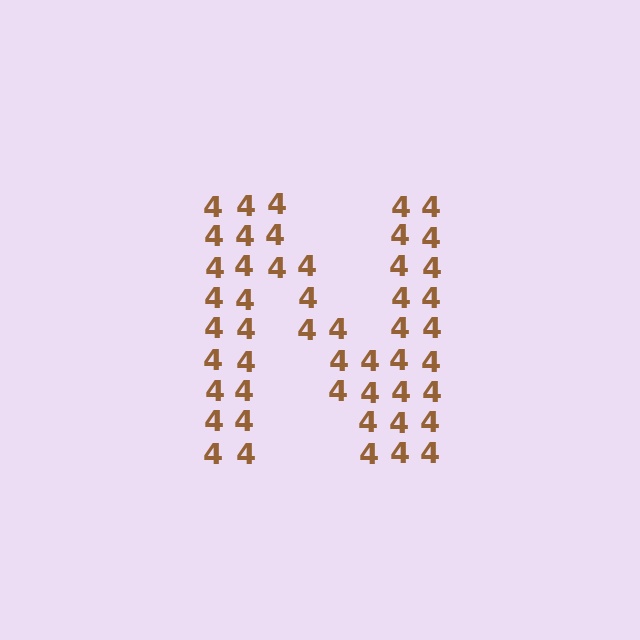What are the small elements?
The small elements are digit 4's.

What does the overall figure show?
The overall figure shows the letter N.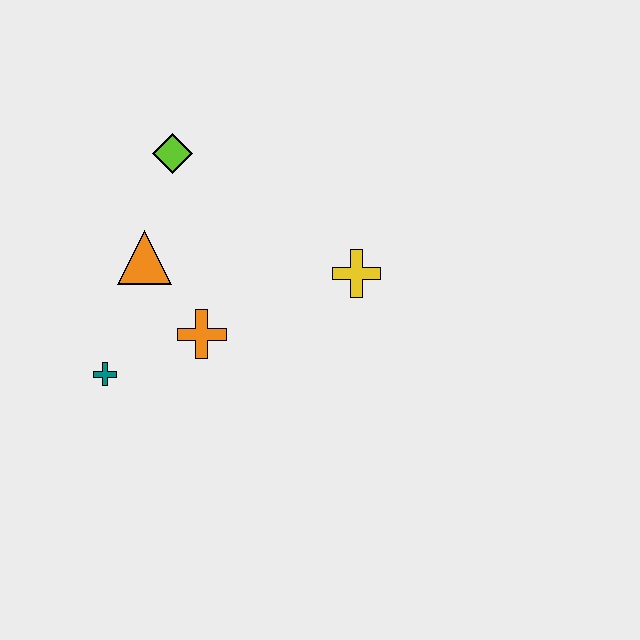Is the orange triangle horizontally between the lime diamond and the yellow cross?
No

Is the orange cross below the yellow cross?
Yes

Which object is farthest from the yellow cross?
The teal cross is farthest from the yellow cross.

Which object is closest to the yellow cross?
The orange cross is closest to the yellow cross.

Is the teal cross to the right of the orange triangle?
No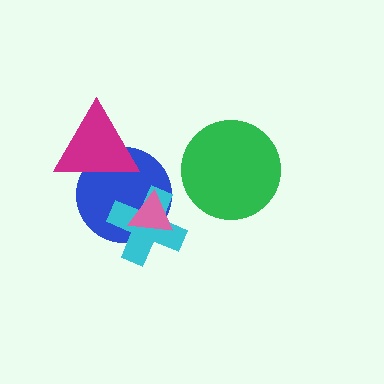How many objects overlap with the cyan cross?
2 objects overlap with the cyan cross.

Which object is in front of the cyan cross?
The pink triangle is in front of the cyan cross.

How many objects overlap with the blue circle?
3 objects overlap with the blue circle.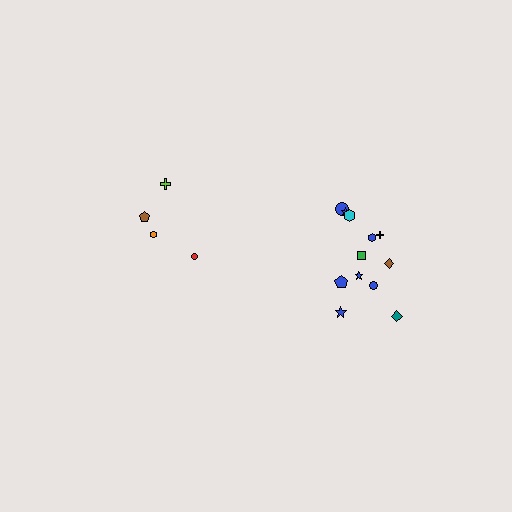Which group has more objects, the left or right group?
The right group.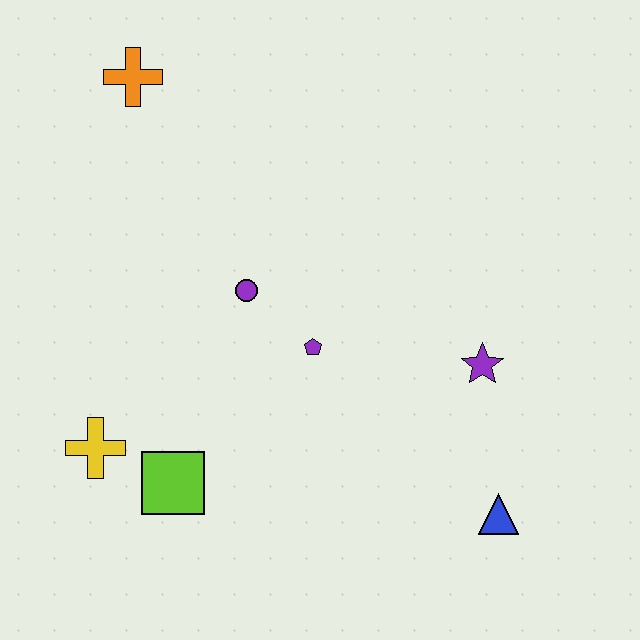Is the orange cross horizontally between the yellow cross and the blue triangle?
Yes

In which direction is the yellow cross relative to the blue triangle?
The yellow cross is to the left of the blue triangle.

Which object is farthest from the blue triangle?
The orange cross is farthest from the blue triangle.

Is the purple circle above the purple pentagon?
Yes